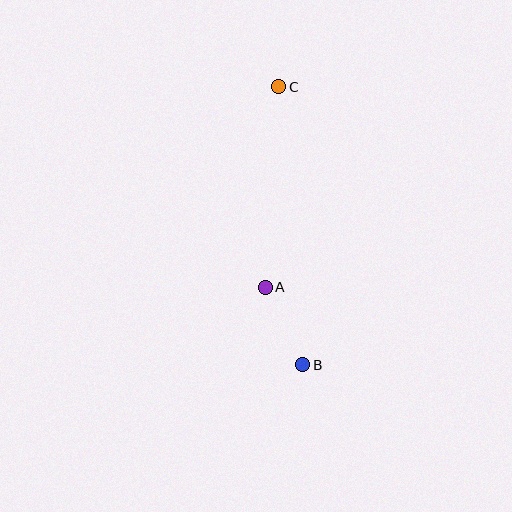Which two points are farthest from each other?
Points B and C are farthest from each other.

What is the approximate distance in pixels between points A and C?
The distance between A and C is approximately 201 pixels.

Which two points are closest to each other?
Points A and B are closest to each other.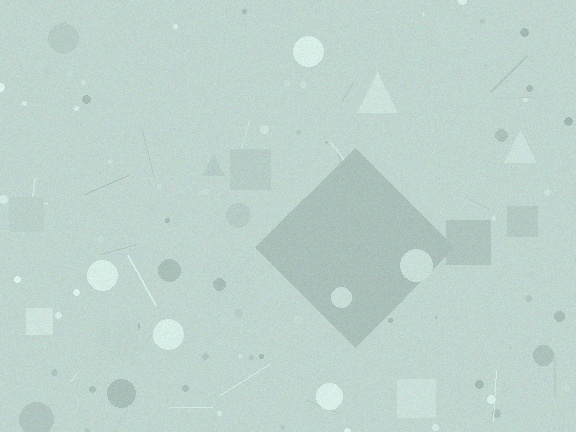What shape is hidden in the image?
A diamond is hidden in the image.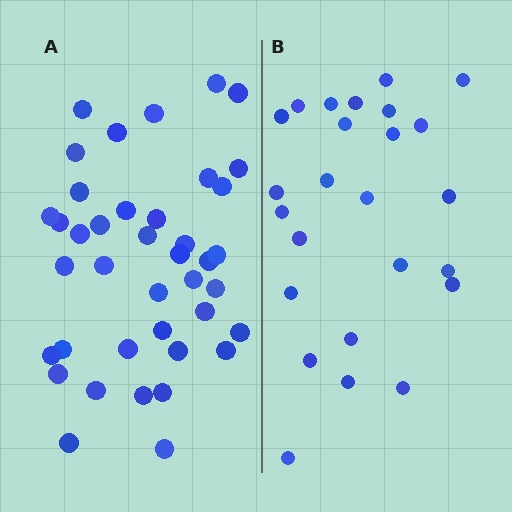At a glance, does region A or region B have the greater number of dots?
Region A (the left region) has more dots.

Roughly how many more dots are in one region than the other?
Region A has approximately 15 more dots than region B.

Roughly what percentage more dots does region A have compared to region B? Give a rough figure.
About 60% more.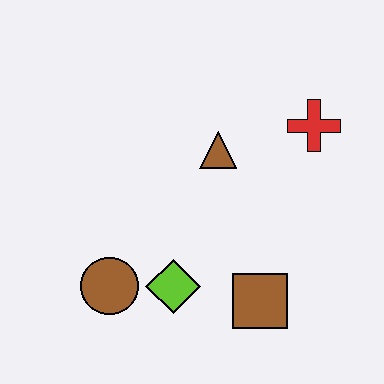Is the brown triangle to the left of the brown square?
Yes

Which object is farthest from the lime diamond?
The red cross is farthest from the lime diamond.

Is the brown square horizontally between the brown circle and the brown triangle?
No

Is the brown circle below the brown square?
No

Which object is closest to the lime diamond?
The brown circle is closest to the lime diamond.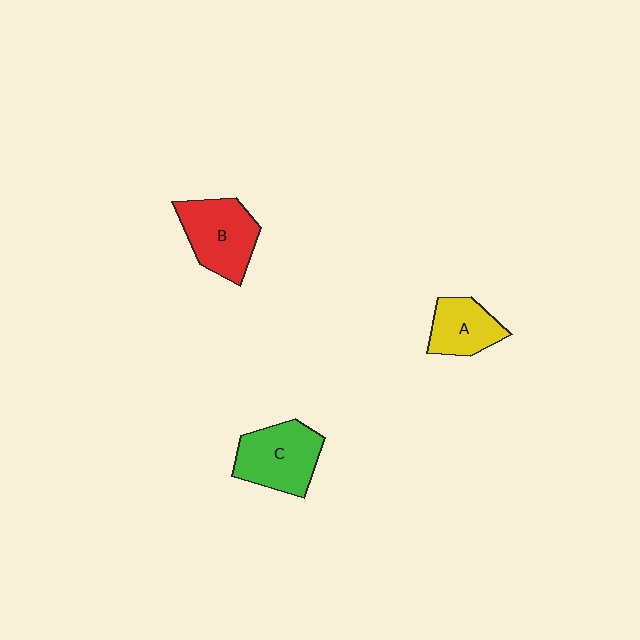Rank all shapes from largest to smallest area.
From largest to smallest: C (green), B (red), A (yellow).